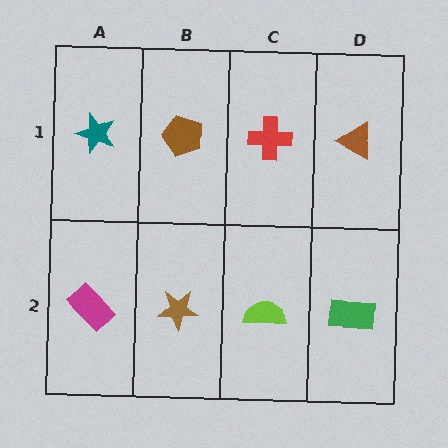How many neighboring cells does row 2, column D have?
2.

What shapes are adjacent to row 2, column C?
A red cross (row 1, column C), a brown star (row 2, column B), a green rectangle (row 2, column D).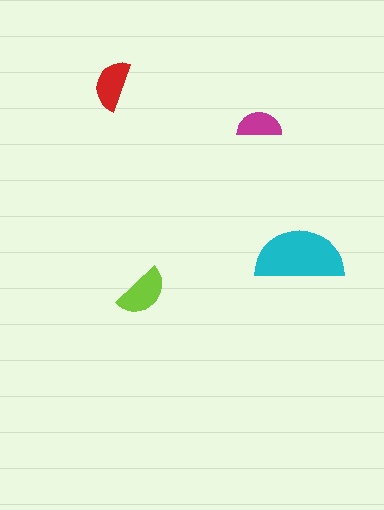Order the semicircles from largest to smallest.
the cyan one, the lime one, the red one, the magenta one.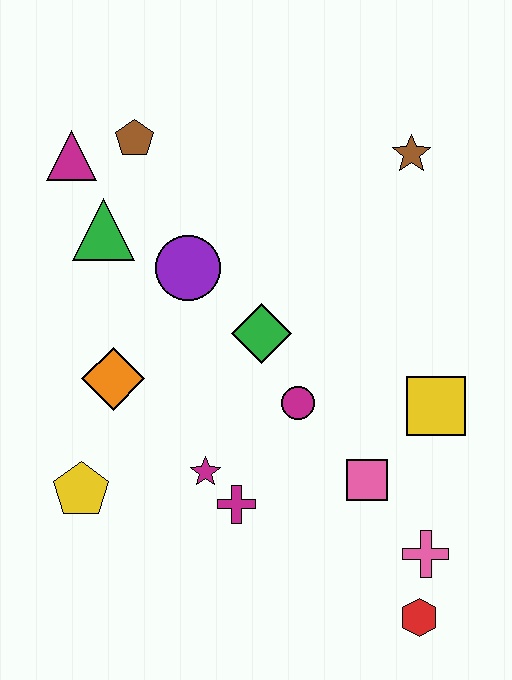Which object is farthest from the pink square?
The magenta triangle is farthest from the pink square.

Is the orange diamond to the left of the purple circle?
Yes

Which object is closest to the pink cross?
The red hexagon is closest to the pink cross.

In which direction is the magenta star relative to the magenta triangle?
The magenta star is below the magenta triangle.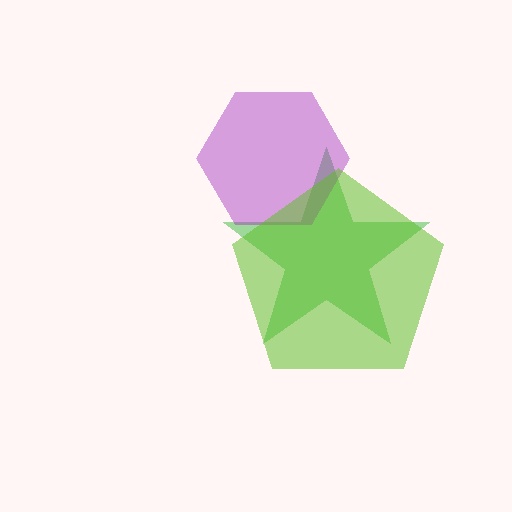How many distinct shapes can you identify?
There are 3 distinct shapes: a green star, a purple hexagon, a lime pentagon.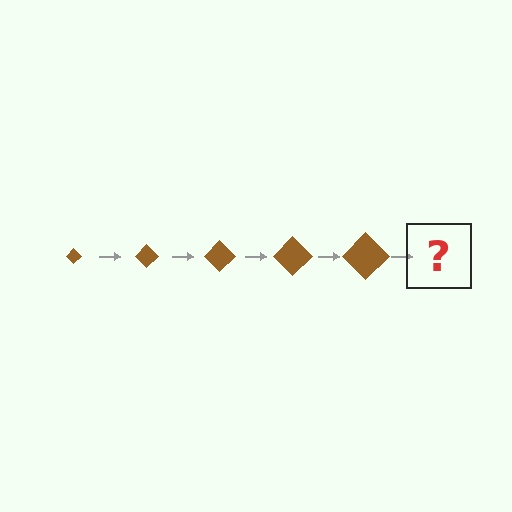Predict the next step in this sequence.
The next step is a brown diamond, larger than the previous one.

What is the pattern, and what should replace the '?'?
The pattern is that the diamond gets progressively larger each step. The '?' should be a brown diamond, larger than the previous one.